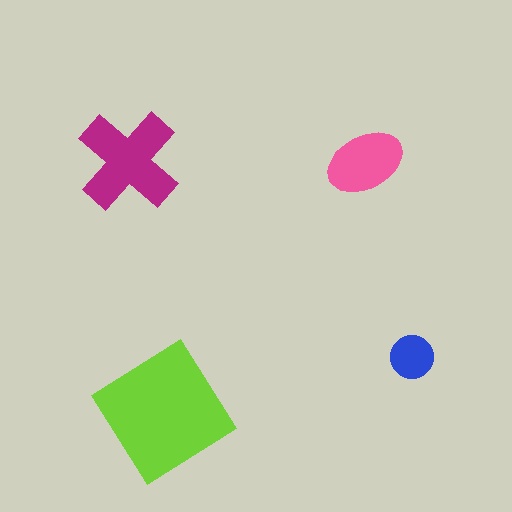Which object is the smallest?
The blue circle.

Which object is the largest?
The lime diamond.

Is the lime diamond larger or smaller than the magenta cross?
Larger.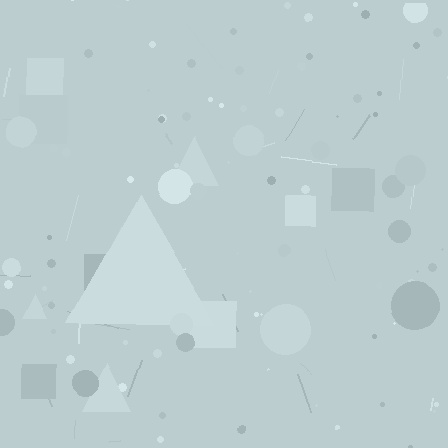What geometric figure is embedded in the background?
A triangle is embedded in the background.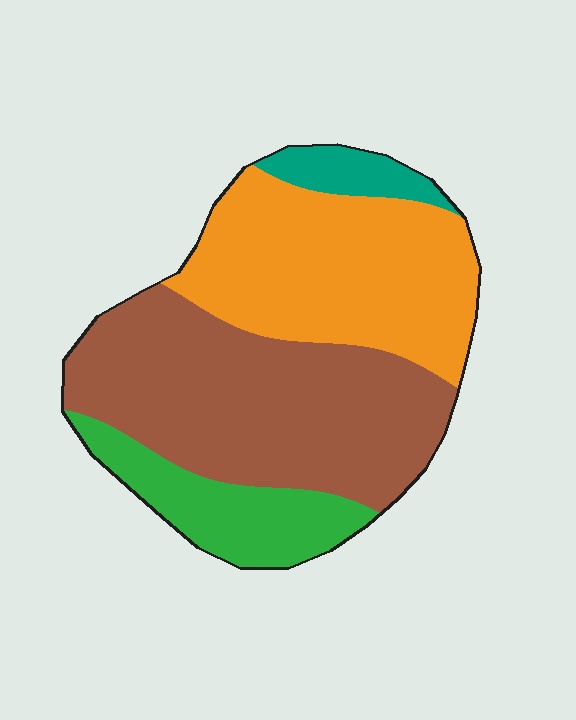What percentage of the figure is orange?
Orange covers about 35% of the figure.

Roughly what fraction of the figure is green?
Green covers about 15% of the figure.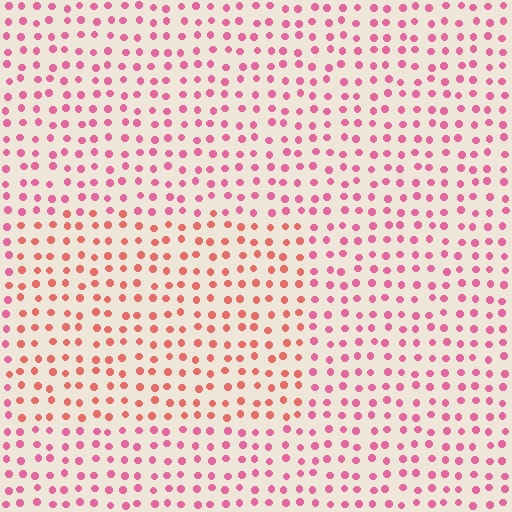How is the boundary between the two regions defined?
The boundary is defined purely by a slight shift in hue (about 29 degrees). Spacing, size, and orientation are identical on both sides.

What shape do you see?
I see a rectangle.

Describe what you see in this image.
The image is filled with small pink elements in a uniform arrangement. A rectangle-shaped region is visible where the elements are tinted to a slightly different hue, forming a subtle color boundary.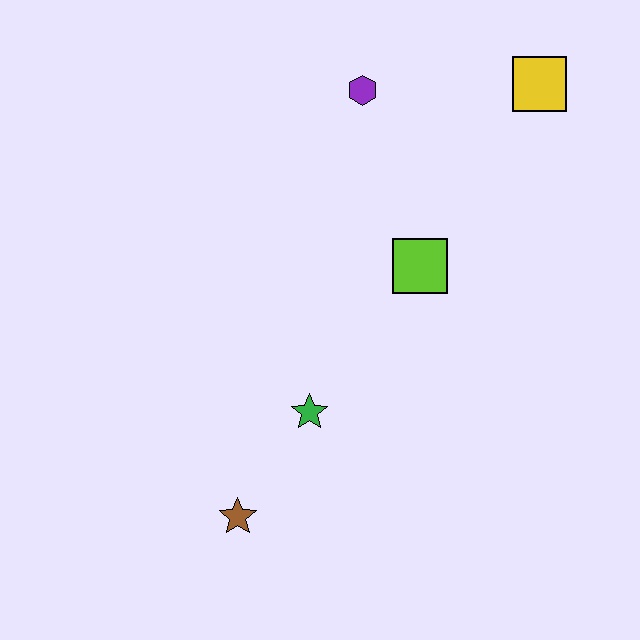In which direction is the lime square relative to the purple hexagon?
The lime square is below the purple hexagon.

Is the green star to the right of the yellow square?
No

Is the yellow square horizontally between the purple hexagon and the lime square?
No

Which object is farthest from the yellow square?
The brown star is farthest from the yellow square.